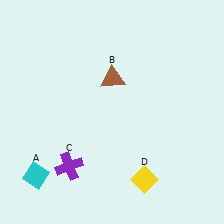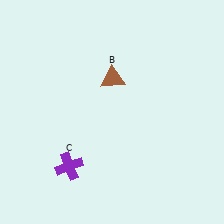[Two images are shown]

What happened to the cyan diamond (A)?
The cyan diamond (A) was removed in Image 2. It was in the bottom-left area of Image 1.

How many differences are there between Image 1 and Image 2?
There are 2 differences between the two images.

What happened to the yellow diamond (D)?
The yellow diamond (D) was removed in Image 2. It was in the bottom-right area of Image 1.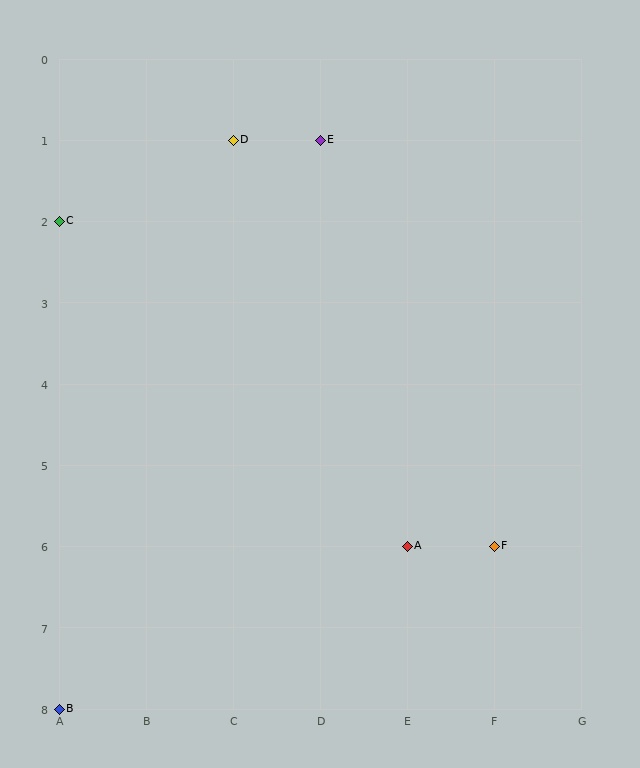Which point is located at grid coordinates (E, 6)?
Point A is at (E, 6).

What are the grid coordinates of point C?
Point C is at grid coordinates (A, 2).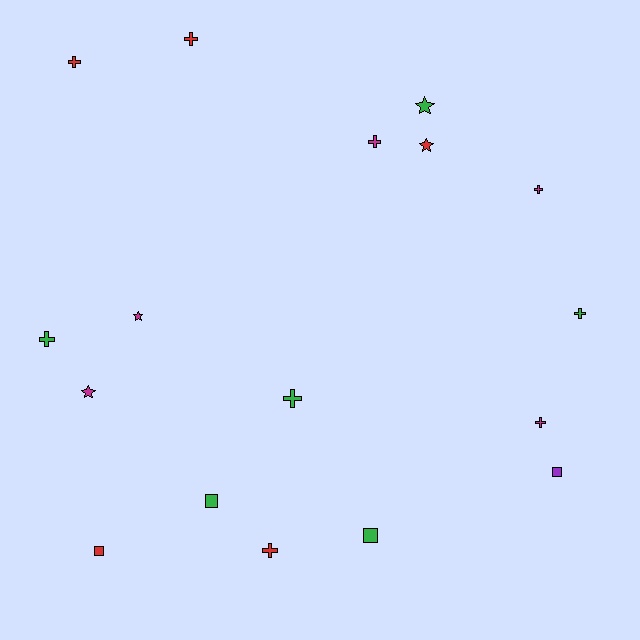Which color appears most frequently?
Green, with 6 objects.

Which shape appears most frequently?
Cross, with 9 objects.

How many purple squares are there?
There is 1 purple square.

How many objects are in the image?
There are 17 objects.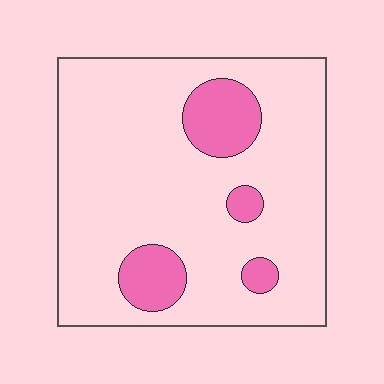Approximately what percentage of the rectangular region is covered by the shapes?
Approximately 15%.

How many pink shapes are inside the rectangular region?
4.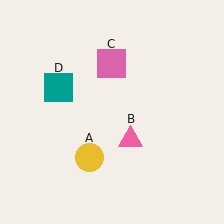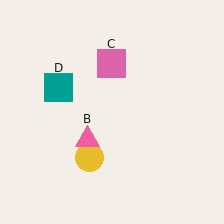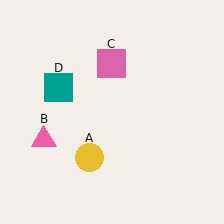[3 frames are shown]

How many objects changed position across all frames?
1 object changed position: pink triangle (object B).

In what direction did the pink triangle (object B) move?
The pink triangle (object B) moved left.